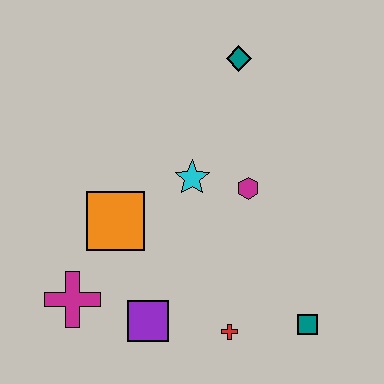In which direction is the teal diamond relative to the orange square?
The teal diamond is above the orange square.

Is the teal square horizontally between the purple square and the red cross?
No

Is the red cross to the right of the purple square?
Yes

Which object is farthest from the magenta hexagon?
The magenta cross is farthest from the magenta hexagon.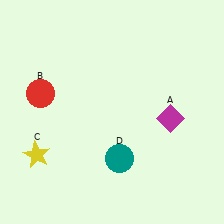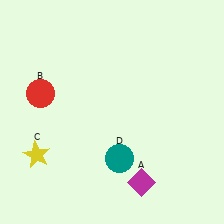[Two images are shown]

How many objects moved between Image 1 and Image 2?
1 object moved between the two images.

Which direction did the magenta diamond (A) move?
The magenta diamond (A) moved down.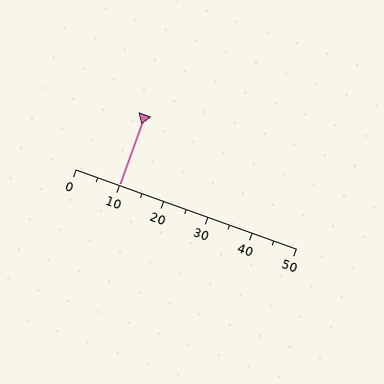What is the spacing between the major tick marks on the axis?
The major ticks are spaced 10 apart.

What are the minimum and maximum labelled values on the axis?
The axis runs from 0 to 50.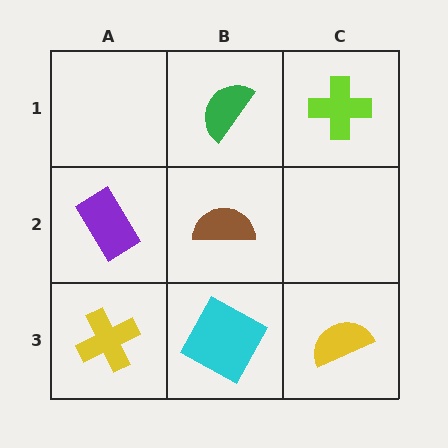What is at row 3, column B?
A cyan square.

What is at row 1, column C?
A lime cross.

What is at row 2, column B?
A brown semicircle.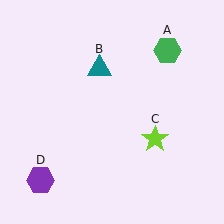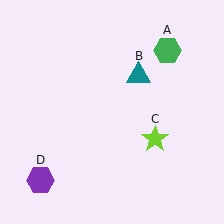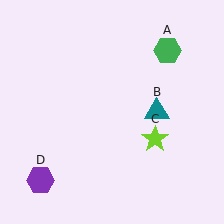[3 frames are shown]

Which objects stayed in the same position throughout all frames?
Green hexagon (object A) and lime star (object C) and purple hexagon (object D) remained stationary.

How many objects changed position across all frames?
1 object changed position: teal triangle (object B).